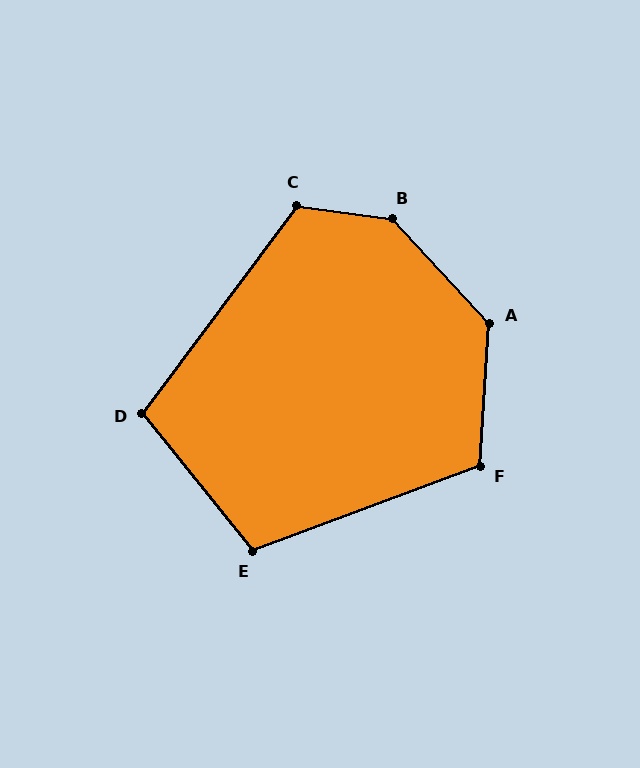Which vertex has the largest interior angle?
B, at approximately 141 degrees.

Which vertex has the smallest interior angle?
D, at approximately 105 degrees.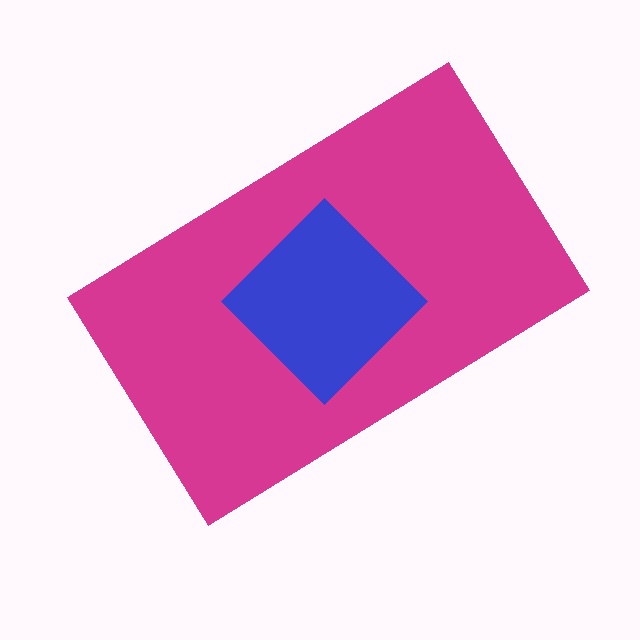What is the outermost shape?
The magenta rectangle.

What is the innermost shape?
The blue diamond.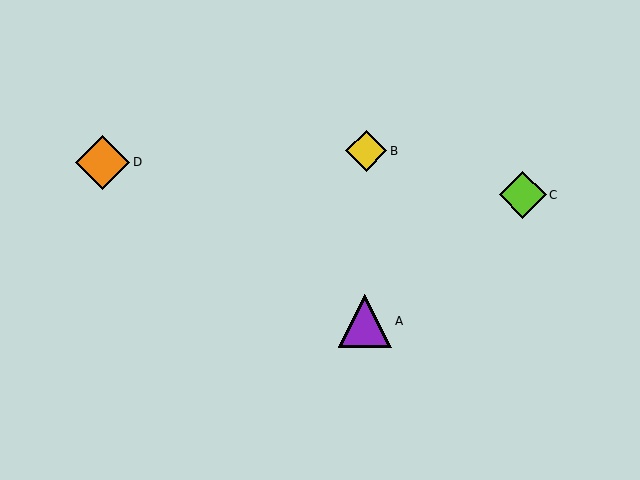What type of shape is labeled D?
Shape D is an orange diamond.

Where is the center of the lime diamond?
The center of the lime diamond is at (523, 195).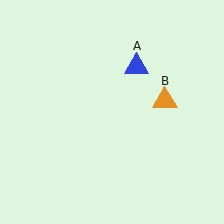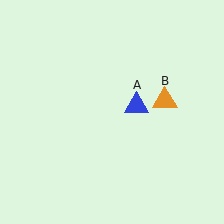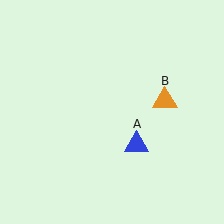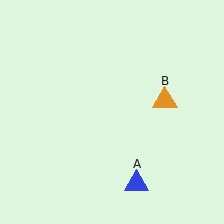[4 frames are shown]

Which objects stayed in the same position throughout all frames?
Orange triangle (object B) remained stationary.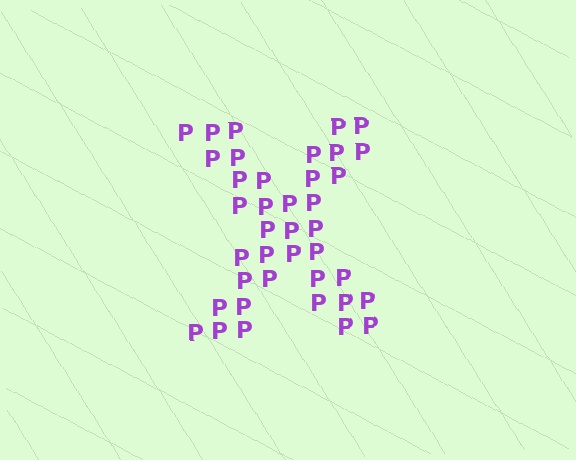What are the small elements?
The small elements are letter P's.